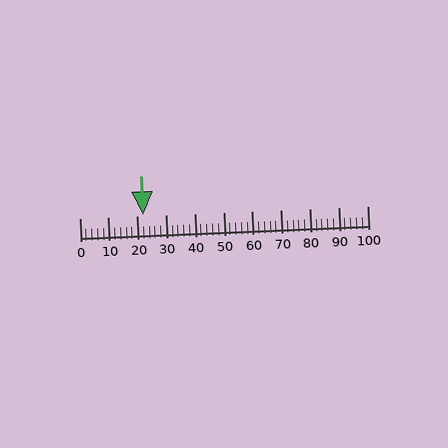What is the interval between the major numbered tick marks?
The major tick marks are spaced 10 units apart.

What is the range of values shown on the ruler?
The ruler shows values from 0 to 100.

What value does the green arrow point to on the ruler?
The green arrow points to approximately 22.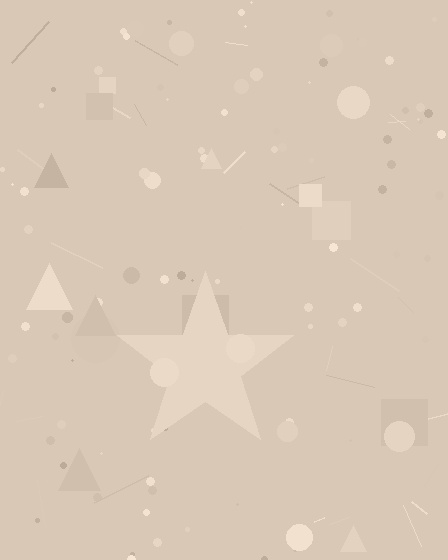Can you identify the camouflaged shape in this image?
The camouflaged shape is a star.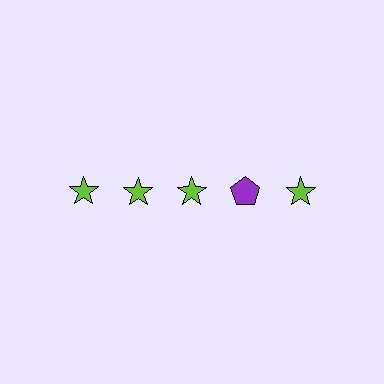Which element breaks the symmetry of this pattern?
The purple pentagon in the top row, second from right column breaks the symmetry. All other shapes are lime stars.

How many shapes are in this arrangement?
There are 5 shapes arranged in a grid pattern.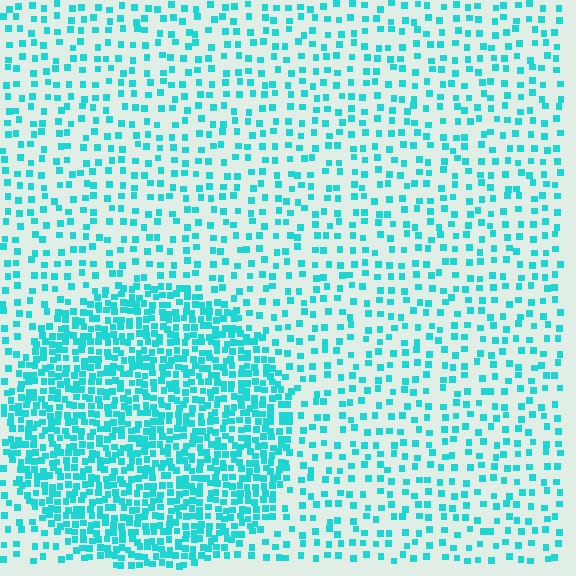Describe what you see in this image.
The image contains small cyan elements arranged at two different densities. A circle-shaped region is visible where the elements are more densely packed than the surrounding area.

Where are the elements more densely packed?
The elements are more densely packed inside the circle boundary.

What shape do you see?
I see a circle.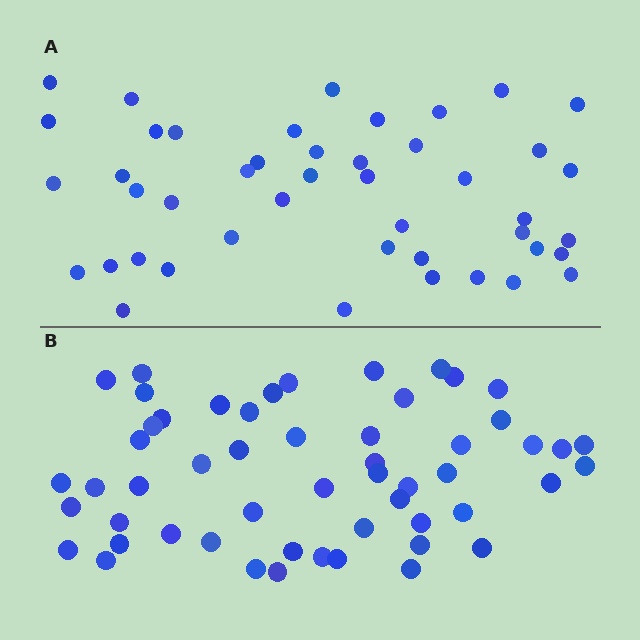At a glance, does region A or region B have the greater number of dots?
Region B (the bottom region) has more dots.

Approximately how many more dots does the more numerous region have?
Region B has roughly 8 or so more dots than region A.